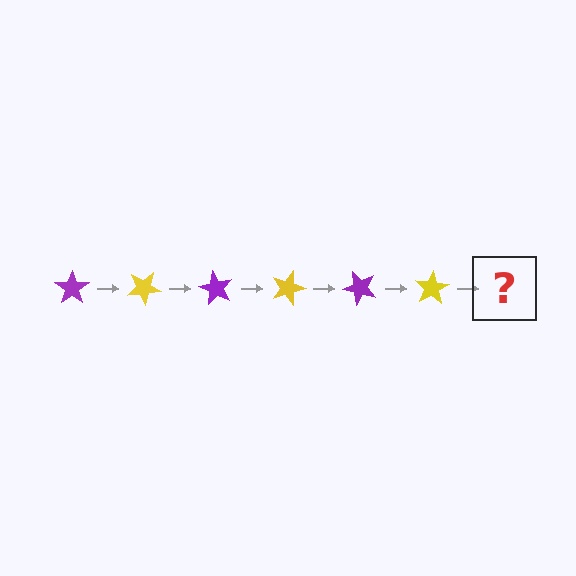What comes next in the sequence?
The next element should be a purple star, rotated 180 degrees from the start.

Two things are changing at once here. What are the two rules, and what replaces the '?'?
The two rules are that it rotates 30 degrees each step and the color cycles through purple and yellow. The '?' should be a purple star, rotated 180 degrees from the start.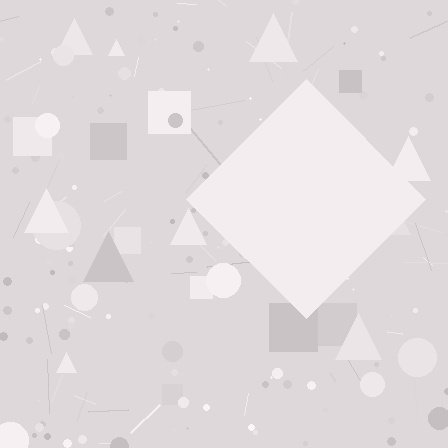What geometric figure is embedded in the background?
A diamond is embedded in the background.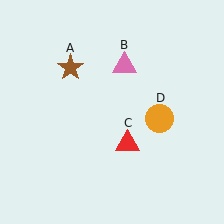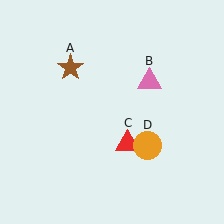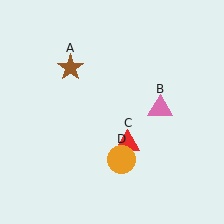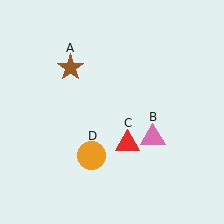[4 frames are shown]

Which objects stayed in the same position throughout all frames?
Brown star (object A) and red triangle (object C) remained stationary.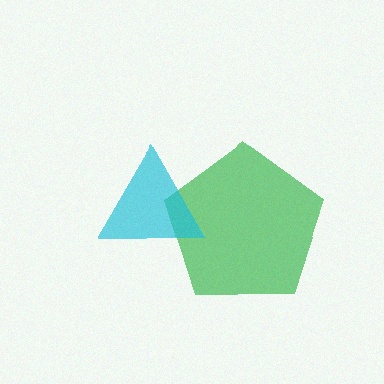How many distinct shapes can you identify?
There are 2 distinct shapes: a green pentagon, a cyan triangle.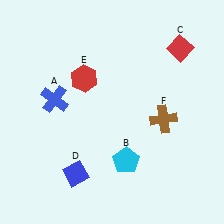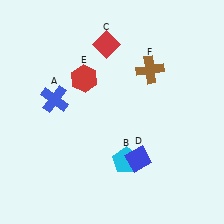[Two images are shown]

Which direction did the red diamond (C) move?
The red diamond (C) moved left.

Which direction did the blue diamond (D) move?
The blue diamond (D) moved right.